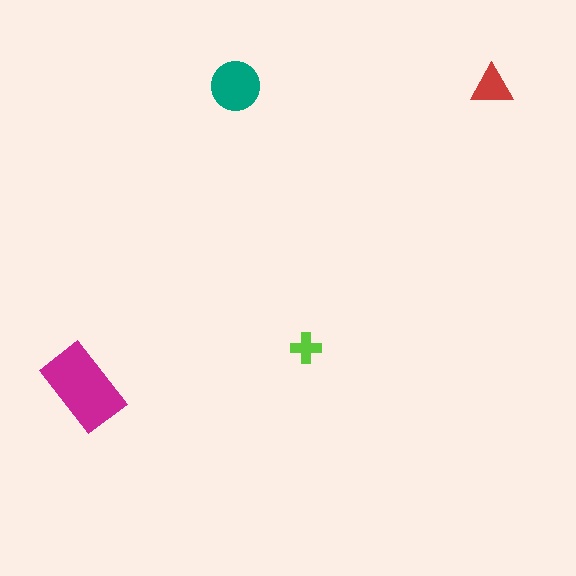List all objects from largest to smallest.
The magenta rectangle, the teal circle, the red triangle, the lime cross.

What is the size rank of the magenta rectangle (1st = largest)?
1st.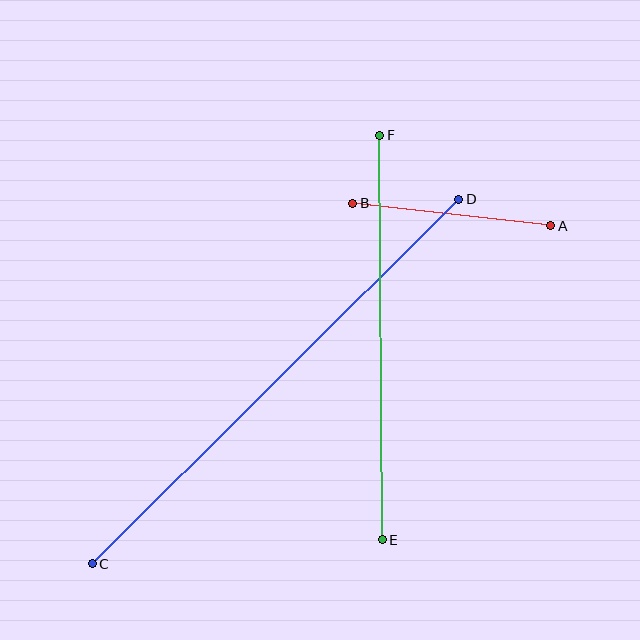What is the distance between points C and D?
The distance is approximately 517 pixels.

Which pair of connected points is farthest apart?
Points C and D are farthest apart.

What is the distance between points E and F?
The distance is approximately 404 pixels.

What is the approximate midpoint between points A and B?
The midpoint is at approximately (452, 215) pixels.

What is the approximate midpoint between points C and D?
The midpoint is at approximately (276, 381) pixels.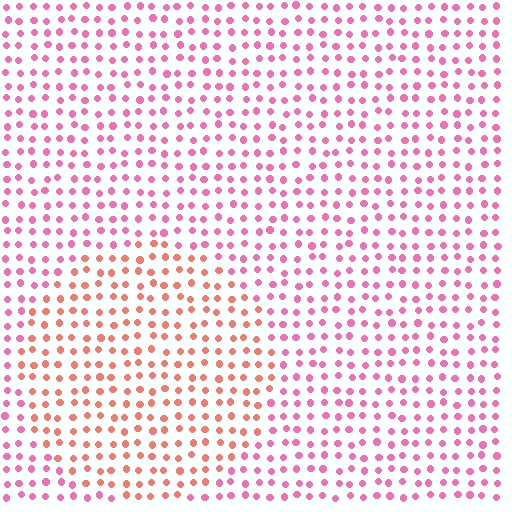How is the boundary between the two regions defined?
The boundary is defined purely by a slight shift in hue (about 39 degrees). Spacing, size, and orientation are identical on both sides.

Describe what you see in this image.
The image is filled with small pink elements in a uniform arrangement. A circle-shaped region is visible where the elements are tinted to a slightly different hue, forming a subtle color boundary.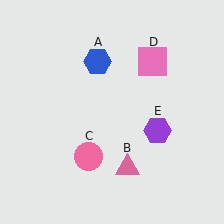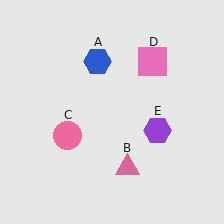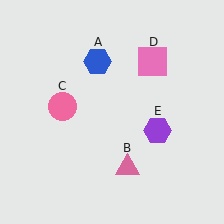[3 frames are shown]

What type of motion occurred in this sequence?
The pink circle (object C) rotated clockwise around the center of the scene.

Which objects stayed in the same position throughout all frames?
Blue hexagon (object A) and pink triangle (object B) and pink square (object D) and purple hexagon (object E) remained stationary.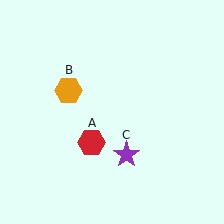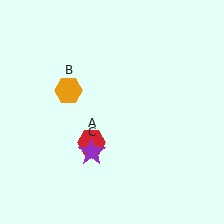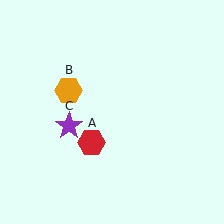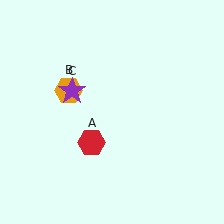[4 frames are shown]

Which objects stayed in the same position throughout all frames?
Red hexagon (object A) and orange hexagon (object B) remained stationary.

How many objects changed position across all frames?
1 object changed position: purple star (object C).